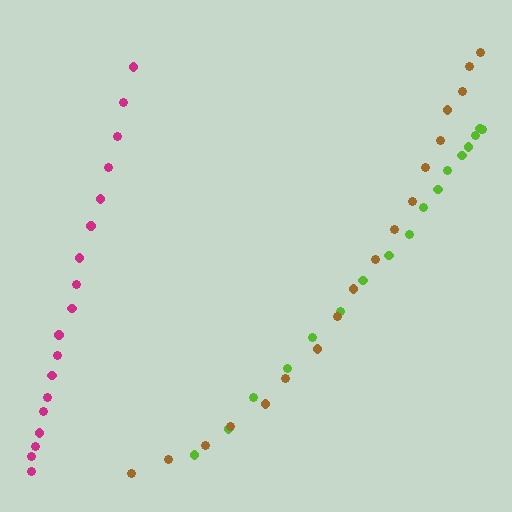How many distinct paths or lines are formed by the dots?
There are 3 distinct paths.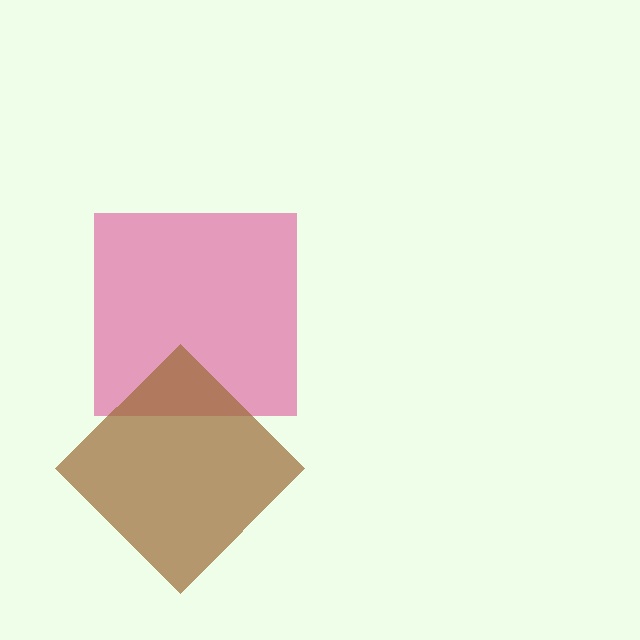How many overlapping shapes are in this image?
There are 2 overlapping shapes in the image.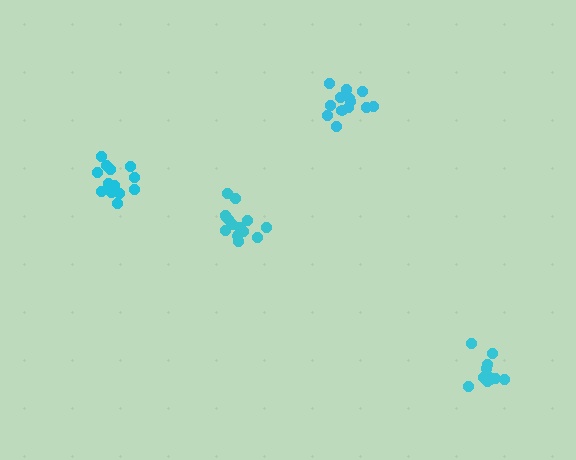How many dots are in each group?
Group 1: 13 dots, Group 2: 15 dots, Group 3: 14 dots, Group 4: 11 dots (53 total).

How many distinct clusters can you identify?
There are 4 distinct clusters.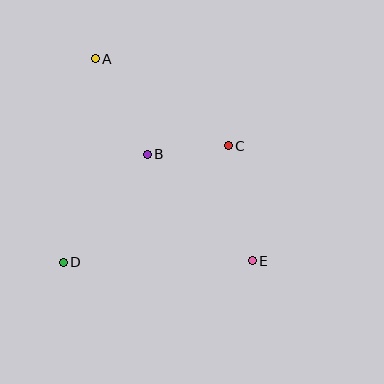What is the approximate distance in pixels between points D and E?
The distance between D and E is approximately 189 pixels.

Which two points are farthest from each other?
Points A and E are farthest from each other.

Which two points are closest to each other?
Points B and C are closest to each other.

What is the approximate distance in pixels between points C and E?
The distance between C and E is approximately 117 pixels.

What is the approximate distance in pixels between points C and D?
The distance between C and D is approximately 202 pixels.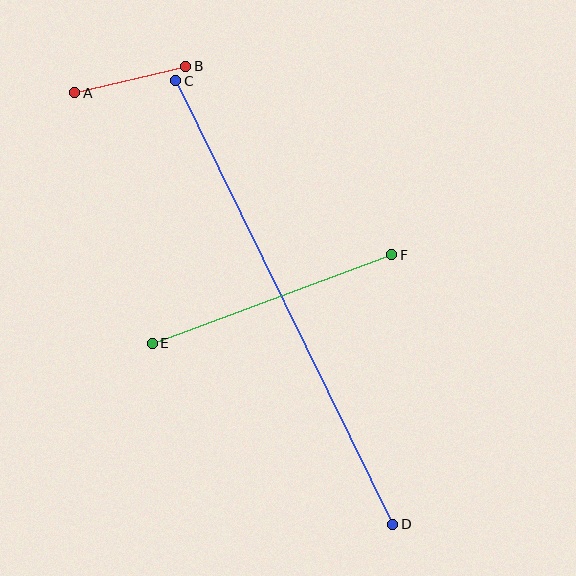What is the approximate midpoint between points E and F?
The midpoint is at approximately (272, 299) pixels.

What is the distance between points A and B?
The distance is approximately 114 pixels.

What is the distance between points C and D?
The distance is approximately 494 pixels.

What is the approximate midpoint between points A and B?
The midpoint is at approximately (130, 79) pixels.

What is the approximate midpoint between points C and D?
The midpoint is at approximately (284, 302) pixels.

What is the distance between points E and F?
The distance is approximately 255 pixels.